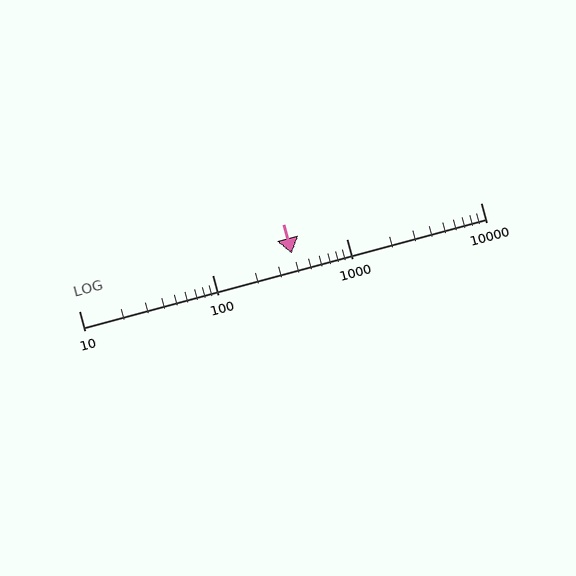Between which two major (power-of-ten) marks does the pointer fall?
The pointer is between 100 and 1000.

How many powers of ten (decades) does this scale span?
The scale spans 3 decades, from 10 to 10000.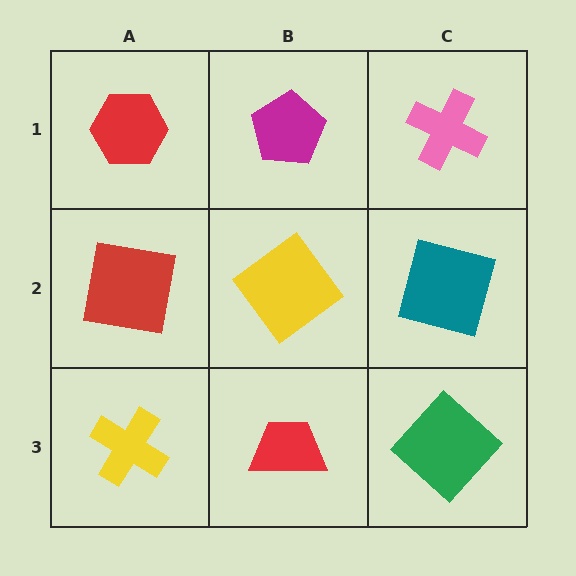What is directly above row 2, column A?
A red hexagon.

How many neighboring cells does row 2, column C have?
3.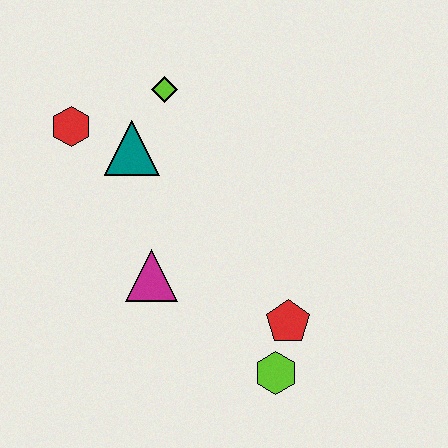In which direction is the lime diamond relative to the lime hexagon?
The lime diamond is above the lime hexagon.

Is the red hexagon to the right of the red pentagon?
No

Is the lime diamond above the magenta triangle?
Yes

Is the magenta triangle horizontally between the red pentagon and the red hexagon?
Yes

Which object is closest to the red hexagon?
The teal triangle is closest to the red hexagon.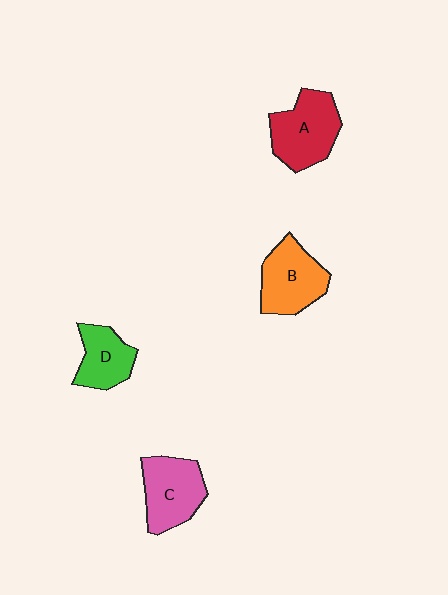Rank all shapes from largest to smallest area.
From largest to smallest: A (red), C (pink), B (orange), D (green).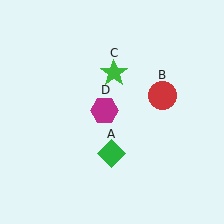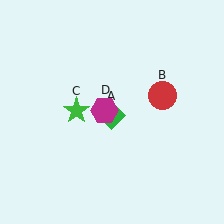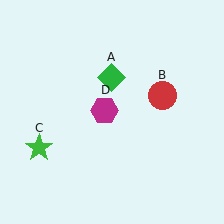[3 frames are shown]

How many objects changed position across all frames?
2 objects changed position: green diamond (object A), green star (object C).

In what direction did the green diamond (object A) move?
The green diamond (object A) moved up.